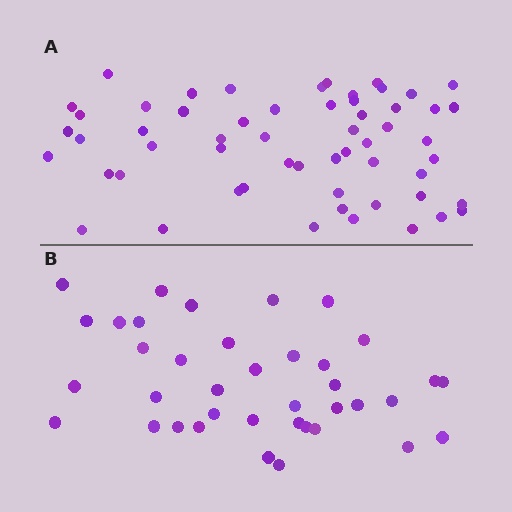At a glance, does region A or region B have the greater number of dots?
Region A (the top region) has more dots.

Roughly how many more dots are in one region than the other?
Region A has approximately 20 more dots than region B.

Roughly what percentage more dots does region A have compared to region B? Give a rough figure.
About 50% more.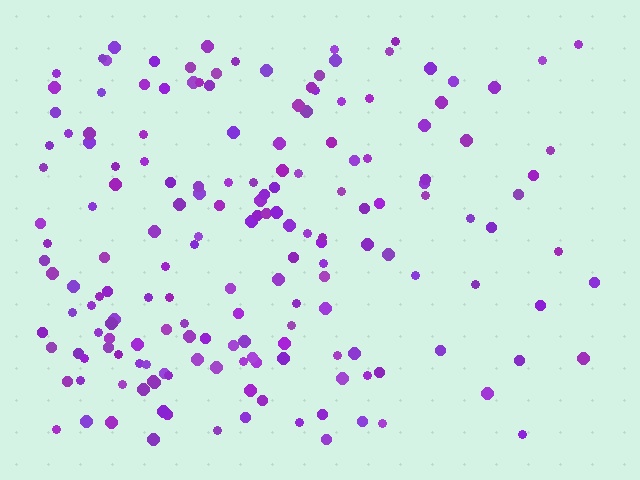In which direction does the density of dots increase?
From right to left, with the left side densest.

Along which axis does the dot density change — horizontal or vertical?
Horizontal.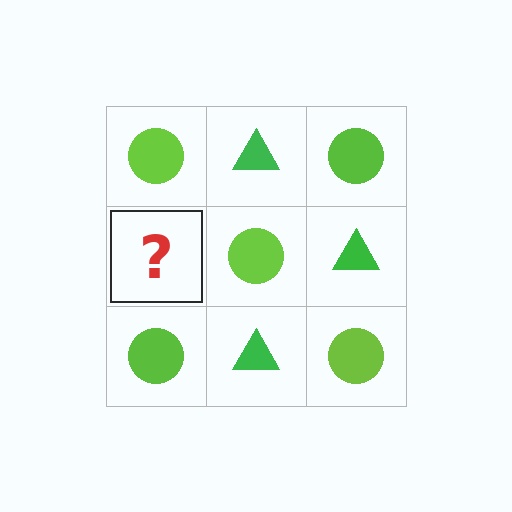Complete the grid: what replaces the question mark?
The question mark should be replaced with a green triangle.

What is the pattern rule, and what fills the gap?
The rule is that it alternates lime circle and green triangle in a checkerboard pattern. The gap should be filled with a green triangle.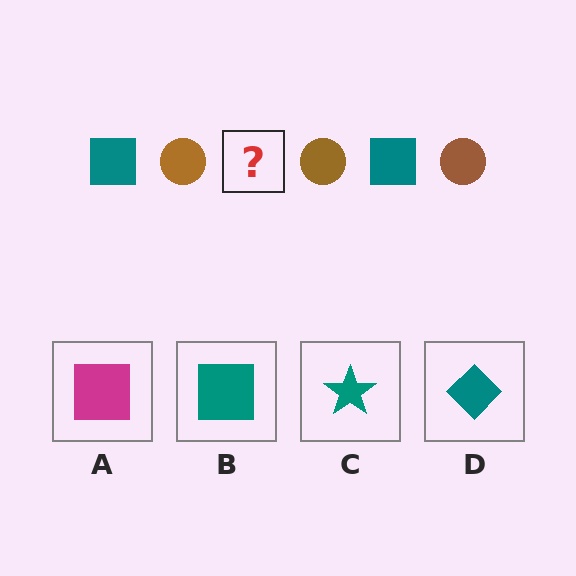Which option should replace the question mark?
Option B.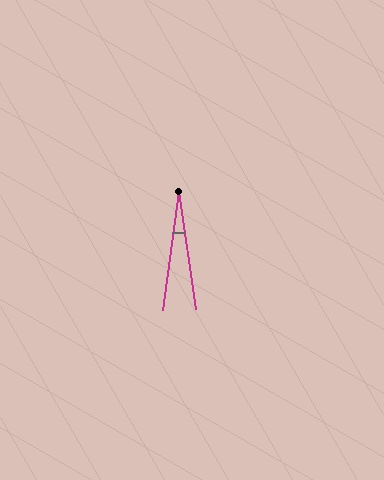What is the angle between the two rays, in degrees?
Approximately 16 degrees.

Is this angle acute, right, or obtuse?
It is acute.